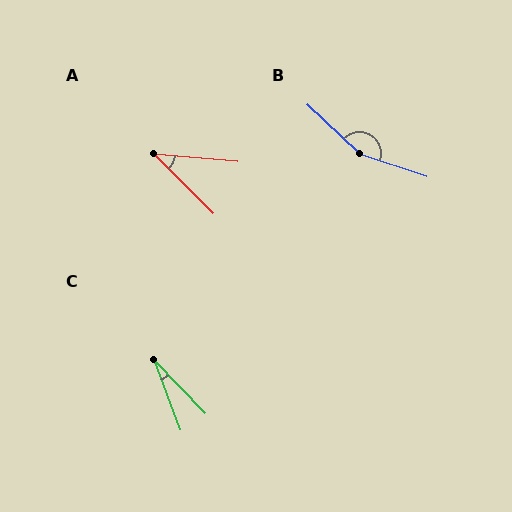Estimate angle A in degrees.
Approximately 40 degrees.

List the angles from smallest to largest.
C (24°), A (40°), B (155°).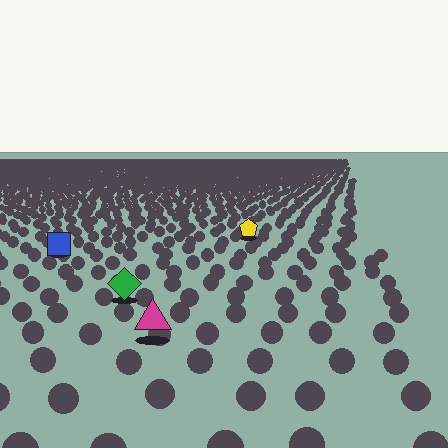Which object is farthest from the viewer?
The yellow pentagon is farthest from the viewer. It appears smaller and the ground texture around it is denser.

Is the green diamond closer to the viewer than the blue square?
Yes. The green diamond is closer — you can tell from the texture gradient: the ground texture is coarser near it.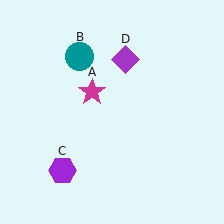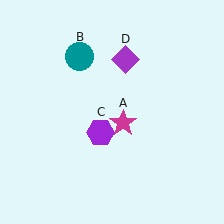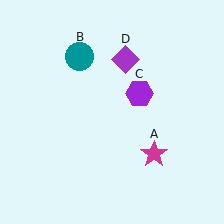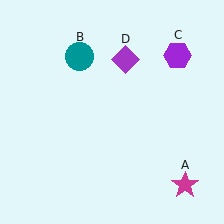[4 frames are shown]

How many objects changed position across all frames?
2 objects changed position: magenta star (object A), purple hexagon (object C).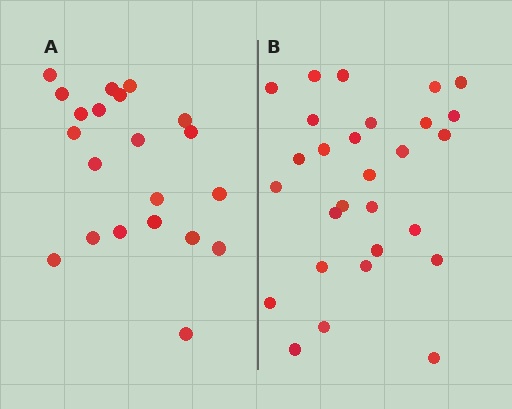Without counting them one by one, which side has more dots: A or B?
Region B (the right region) has more dots.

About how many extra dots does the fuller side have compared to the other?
Region B has roughly 8 or so more dots than region A.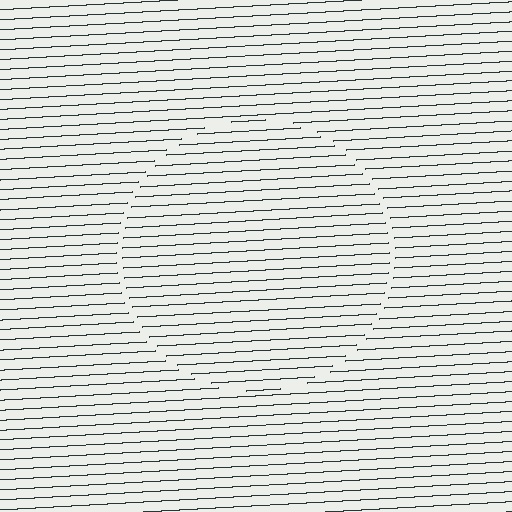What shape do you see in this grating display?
An illusory circle. The interior of the shape contains the same grating, shifted by half a period — the contour is defined by the phase discontinuity where line-ends from the inner and outer gratings abut.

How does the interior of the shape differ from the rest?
The interior of the shape contains the same grating, shifted by half a period — the contour is defined by the phase discontinuity where line-ends from the inner and outer gratings abut.